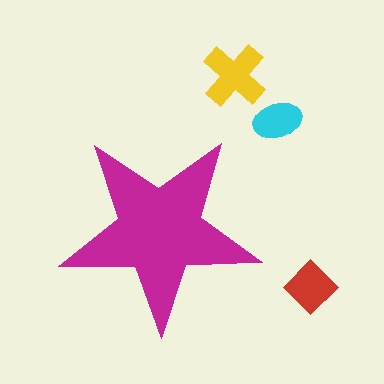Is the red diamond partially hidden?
No, the red diamond is fully visible.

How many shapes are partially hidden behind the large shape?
0 shapes are partially hidden.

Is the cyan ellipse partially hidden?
No, the cyan ellipse is fully visible.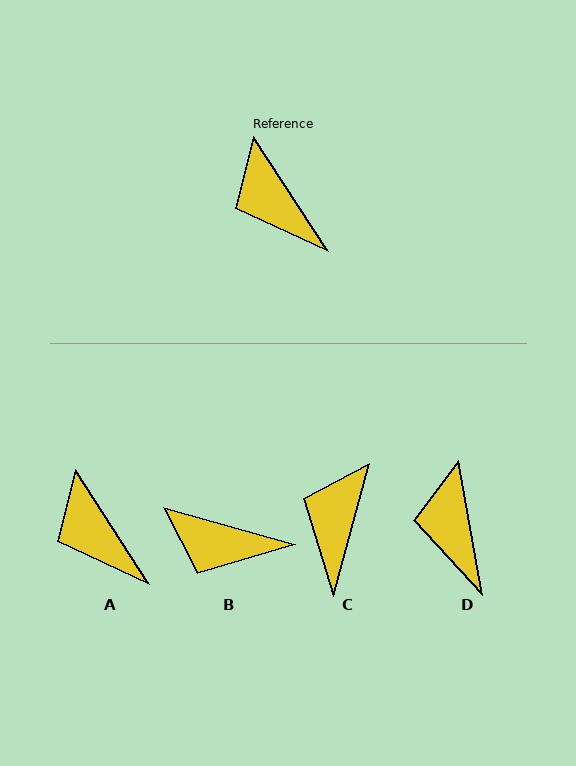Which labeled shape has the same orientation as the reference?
A.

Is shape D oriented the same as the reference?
No, it is off by about 23 degrees.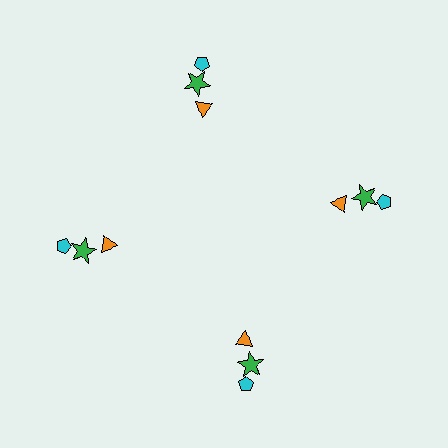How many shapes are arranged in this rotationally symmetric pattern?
There are 12 shapes, arranged in 4 groups of 3.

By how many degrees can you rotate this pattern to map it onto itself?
The pattern maps onto itself every 90 degrees of rotation.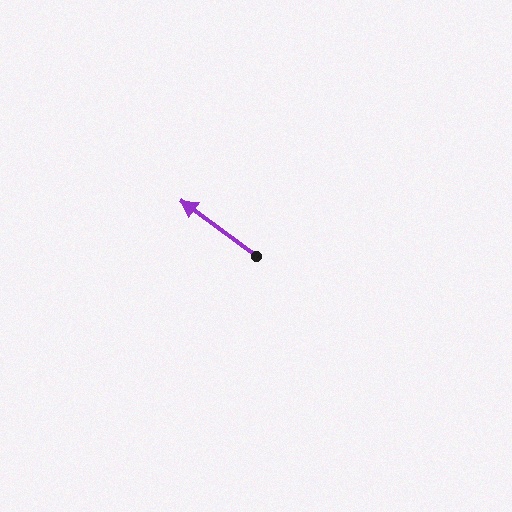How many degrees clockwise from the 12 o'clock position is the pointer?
Approximately 306 degrees.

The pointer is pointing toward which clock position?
Roughly 10 o'clock.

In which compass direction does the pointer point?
Northwest.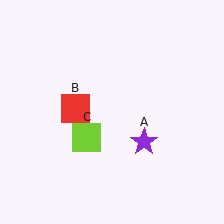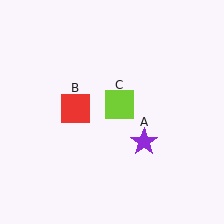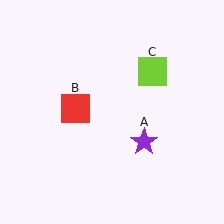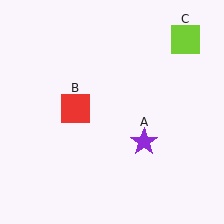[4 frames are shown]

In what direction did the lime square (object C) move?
The lime square (object C) moved up and to the right.